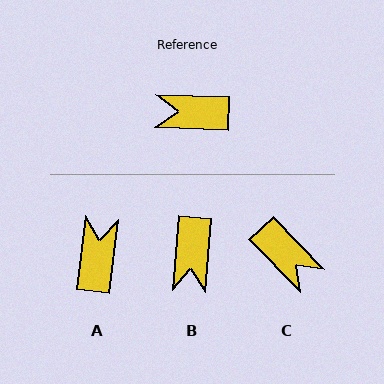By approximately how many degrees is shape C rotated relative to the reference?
Approximately 136 degrees counter-clockwise.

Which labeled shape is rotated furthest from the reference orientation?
C, about 136 degrees away.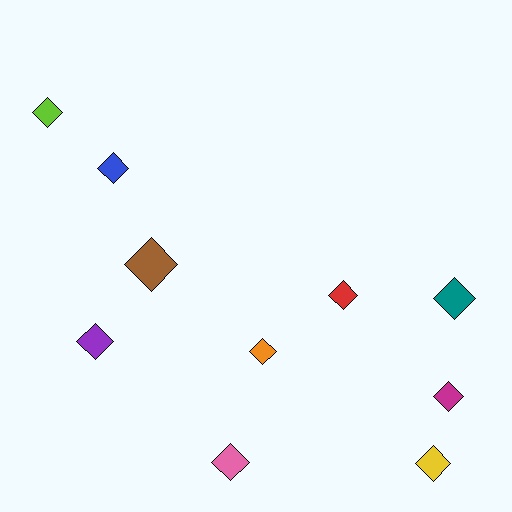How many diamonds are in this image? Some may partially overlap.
There are 10 diamonds.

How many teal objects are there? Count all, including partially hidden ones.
There is 1 teal object.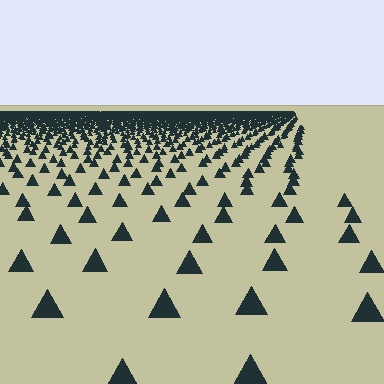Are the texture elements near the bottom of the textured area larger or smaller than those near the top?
Larger. Near the bottom, elements are closer to the viewer and appear at a bigger on-screen size.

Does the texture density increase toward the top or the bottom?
Density increases toward the top.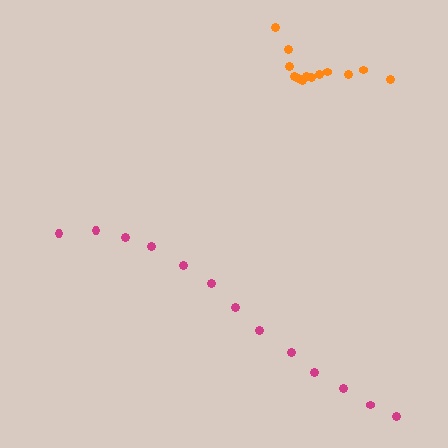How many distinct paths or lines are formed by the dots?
There are 2 distinct paths.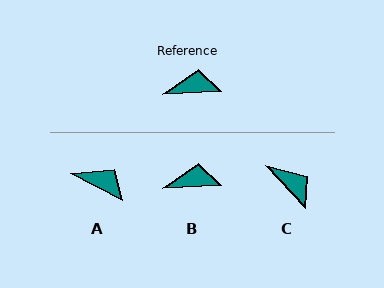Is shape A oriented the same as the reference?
No, it is off by about 31 degrees.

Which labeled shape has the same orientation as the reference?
B.